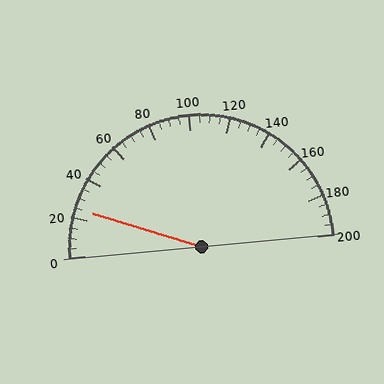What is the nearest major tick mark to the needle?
The nearest major tick mark is 20.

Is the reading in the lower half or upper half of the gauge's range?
The reading is in the lower half of the range (0 to 200).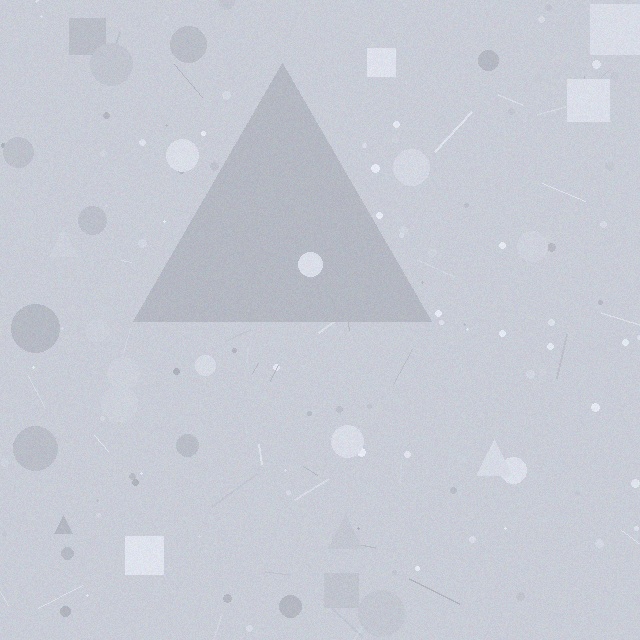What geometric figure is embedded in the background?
A triangle is embedded in the background.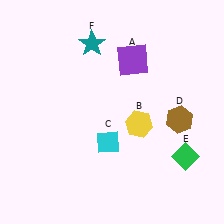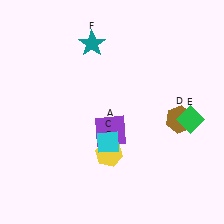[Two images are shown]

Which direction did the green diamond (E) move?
The green diamond (E) moved up.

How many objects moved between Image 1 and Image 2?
3 objects moved between the two images.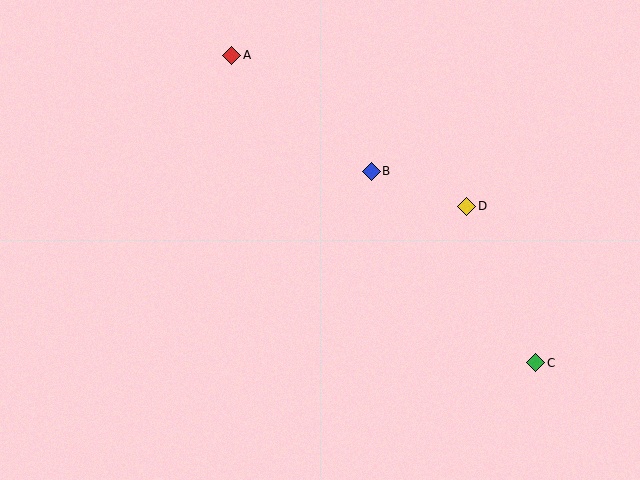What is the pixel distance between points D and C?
The distance between D and C is 171 pixels.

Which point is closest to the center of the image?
Point B at (371, 171) is closest to the center.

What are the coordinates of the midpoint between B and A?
The midpoint between B and A is at (301, 113).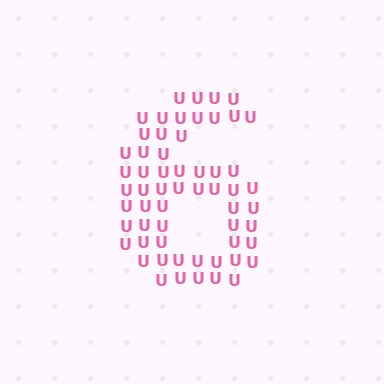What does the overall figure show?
The overall figure shows the digit 6.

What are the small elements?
The small elements are letter U's.